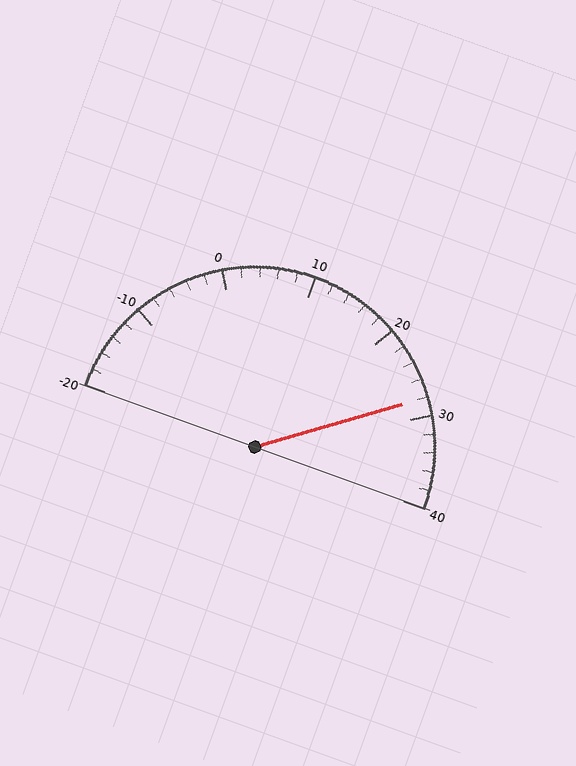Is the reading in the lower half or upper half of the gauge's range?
The reading is in the upper half of the range (-20 to 40).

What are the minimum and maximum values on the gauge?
The gauge ranges from -20 to 40.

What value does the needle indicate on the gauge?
The needle indicates approximately 28.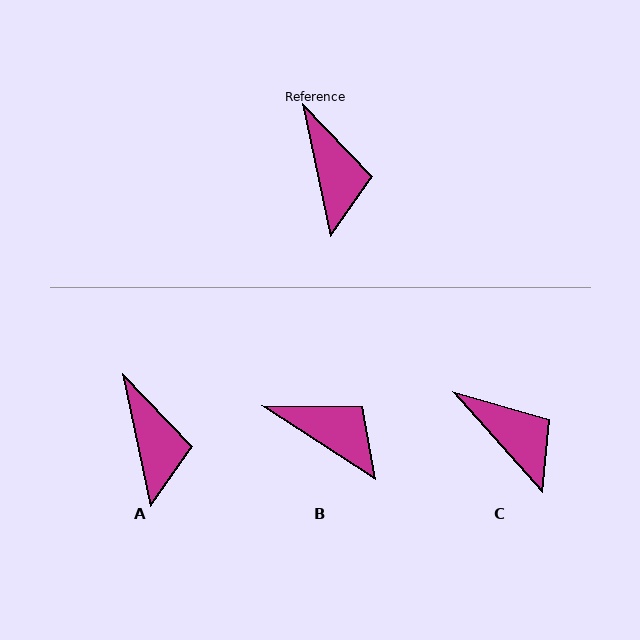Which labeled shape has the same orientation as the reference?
A.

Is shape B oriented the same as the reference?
No, it is off by about 45 degrees.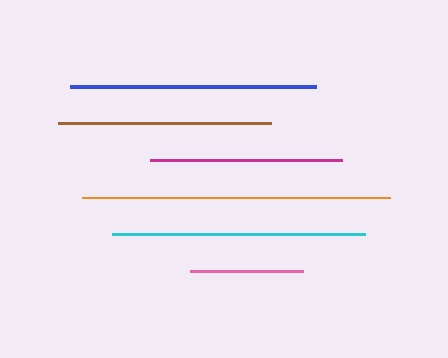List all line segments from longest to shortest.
From longest to shortest: orange, cyan, blue, brown, magenta, pink.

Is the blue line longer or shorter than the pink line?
The blue line is longer than the pink line.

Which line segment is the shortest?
The pink line is the shortest at approximately 113 pixels.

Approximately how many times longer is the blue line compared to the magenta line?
The blue line is approximately 1.3 times the length of the magenta line.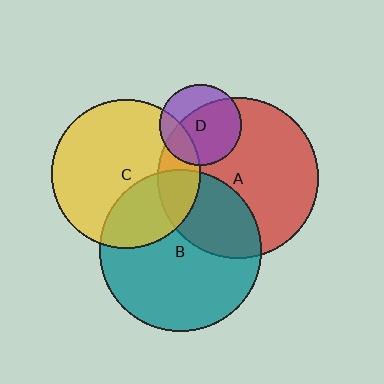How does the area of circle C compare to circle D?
Approximately 3.4 times.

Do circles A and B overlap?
Yes.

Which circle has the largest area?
Circle B (teal).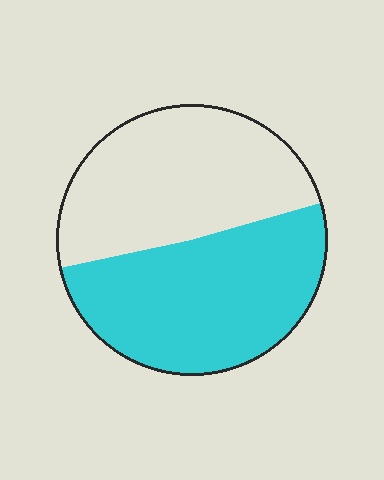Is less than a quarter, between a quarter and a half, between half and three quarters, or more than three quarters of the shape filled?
Between half and three quarters.